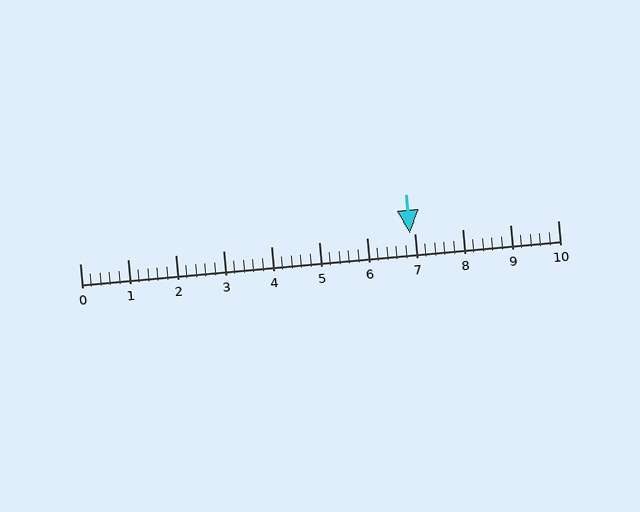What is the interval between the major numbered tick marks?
The major tick marks are spaced 1 units apart.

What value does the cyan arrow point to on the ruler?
The cyan arrow points to approximately 6.9.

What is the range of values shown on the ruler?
The ruler shows values from 0 to 10.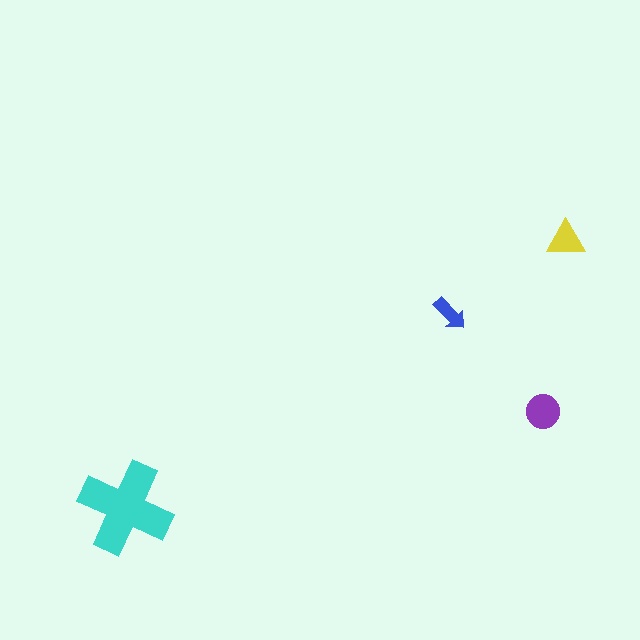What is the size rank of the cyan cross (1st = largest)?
1st.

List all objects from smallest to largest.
The blue arrow, the yellow triangle, the purple circle, the cyan cross.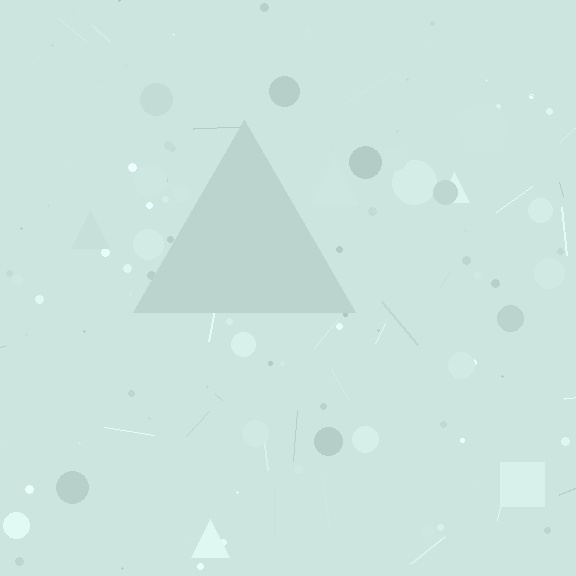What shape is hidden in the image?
A triangle is hidden in the image.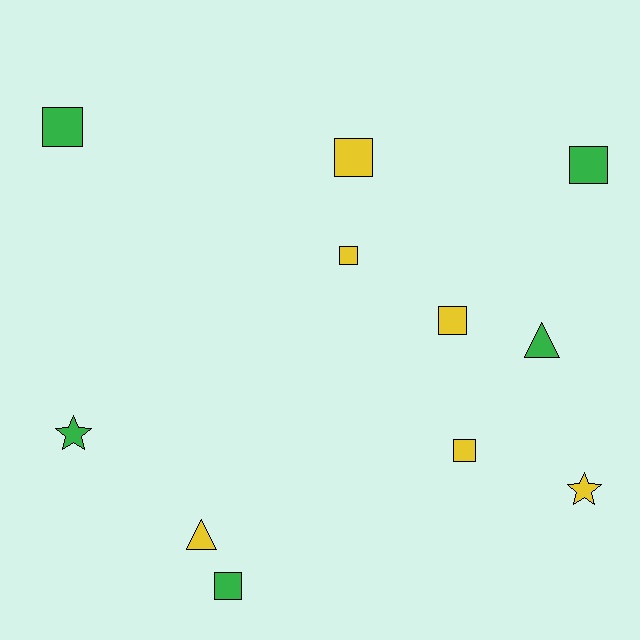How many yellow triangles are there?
There is 1 yellow triangle.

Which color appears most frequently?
Yellow, with 6 objects.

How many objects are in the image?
There are 11 objects.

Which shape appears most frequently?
Square, with 7 objects.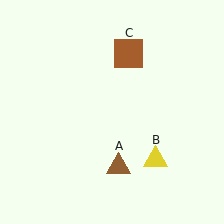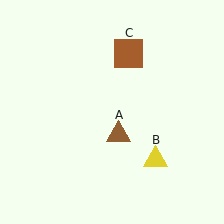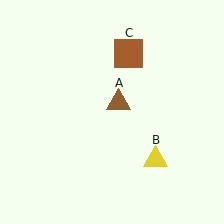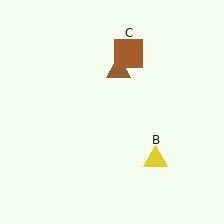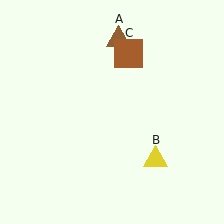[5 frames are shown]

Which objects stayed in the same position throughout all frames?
Yellow triangle (object B) and brown square (object C) remained stationary.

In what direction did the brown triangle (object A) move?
The brown triangle (object A) moved up.